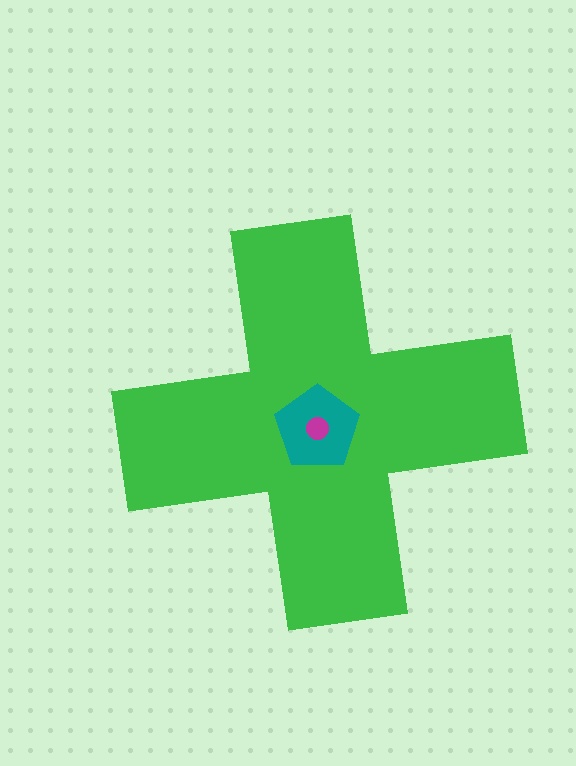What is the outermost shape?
The green cross.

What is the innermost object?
The magenta circle.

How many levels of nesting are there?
3.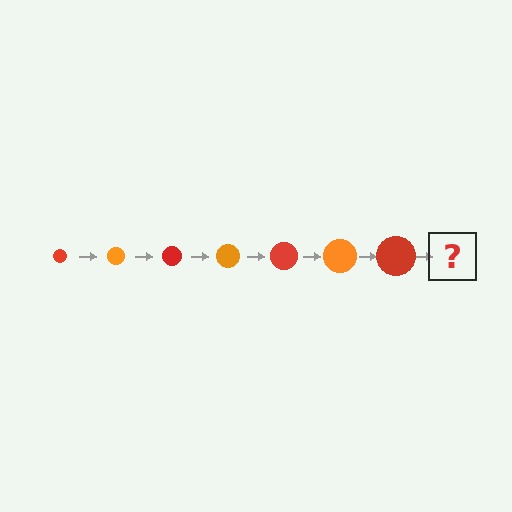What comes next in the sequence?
The next element should be an orange circle, larger than the previous one.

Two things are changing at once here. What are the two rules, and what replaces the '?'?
The two rules are that the circle grows larger each step and the color cycles through red and orange. The '?' should be an orange circle, larger than the previous one.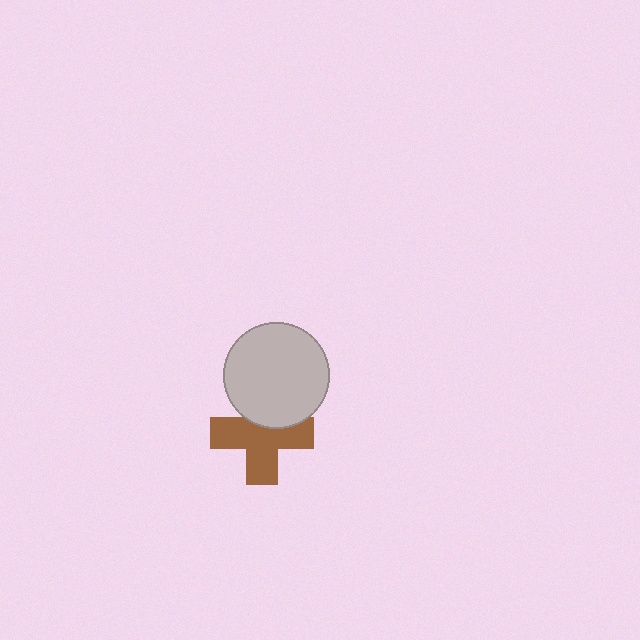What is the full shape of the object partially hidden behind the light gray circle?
The partially hidden object is a brown cross.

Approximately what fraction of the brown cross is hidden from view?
Roughly 30% of the brown cross is hidden behind the light gray circle.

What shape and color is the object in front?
The object in front is a light gray circle.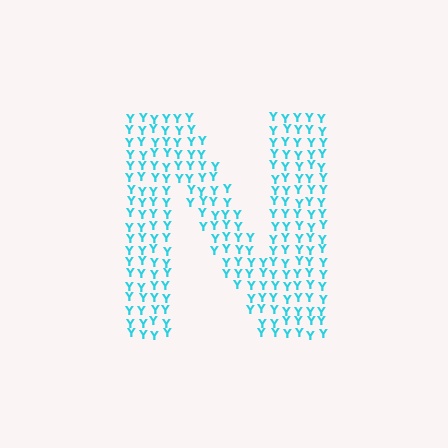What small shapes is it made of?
It is made of small letter Y's.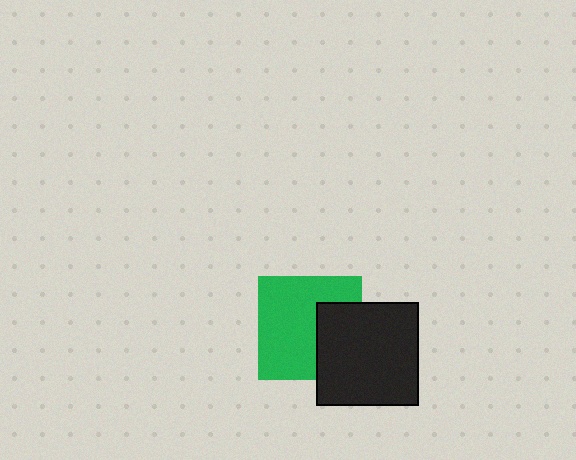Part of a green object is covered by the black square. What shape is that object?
It is a square.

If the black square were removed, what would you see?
You would see the complete green square.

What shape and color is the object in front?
The object in front is a black square.